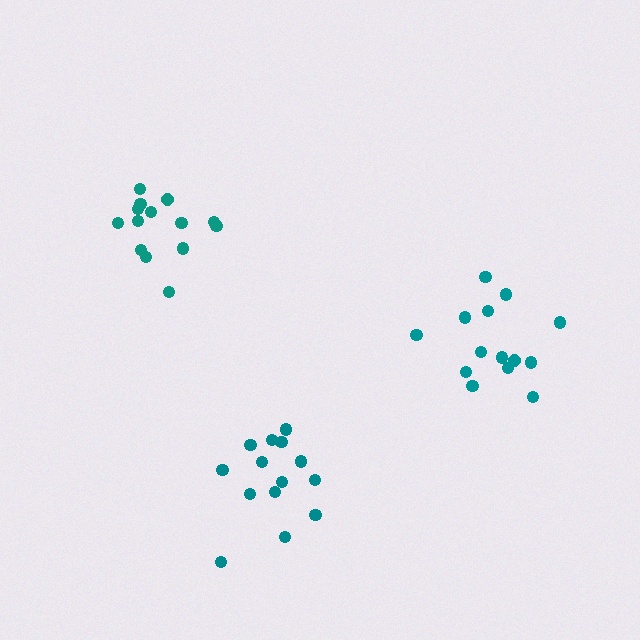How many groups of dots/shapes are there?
There are 3 groups.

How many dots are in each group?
Group 1: 14 dots, Group 2: 14 dots, Group 3: 14 dots (42 total).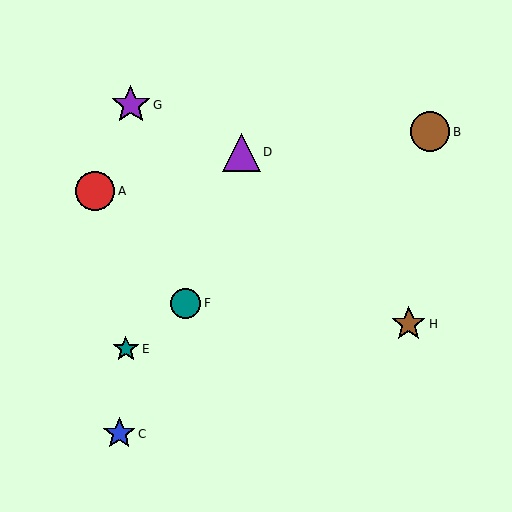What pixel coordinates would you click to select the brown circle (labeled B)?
Click at (430, 132) to select the brown circle B.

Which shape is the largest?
The red circle (labeled A) is the largest.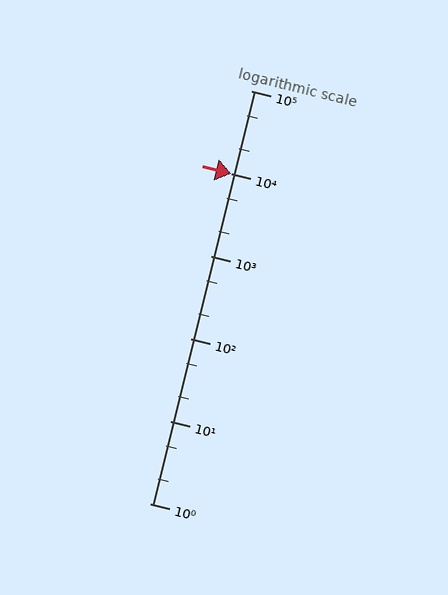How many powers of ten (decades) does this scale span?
The scale spans 5 decades, from 1 to 100000.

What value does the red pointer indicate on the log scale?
The pointer indicates approximately 10000.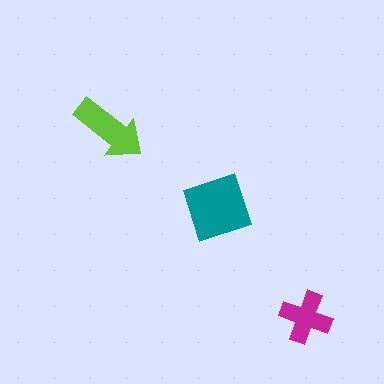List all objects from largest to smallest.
The teal square, the lime arrow, the magenta cross.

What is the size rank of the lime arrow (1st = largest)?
2nd.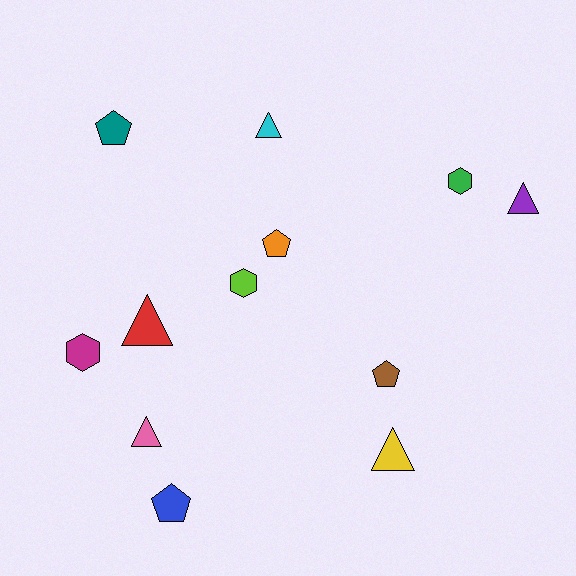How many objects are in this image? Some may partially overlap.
There are 12 objects.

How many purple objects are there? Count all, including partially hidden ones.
There is 1 purple object.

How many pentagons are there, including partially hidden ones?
There are 4 pentagons.